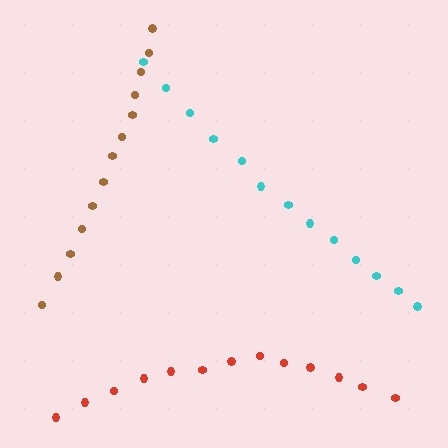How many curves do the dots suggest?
There are 3 distinct paths.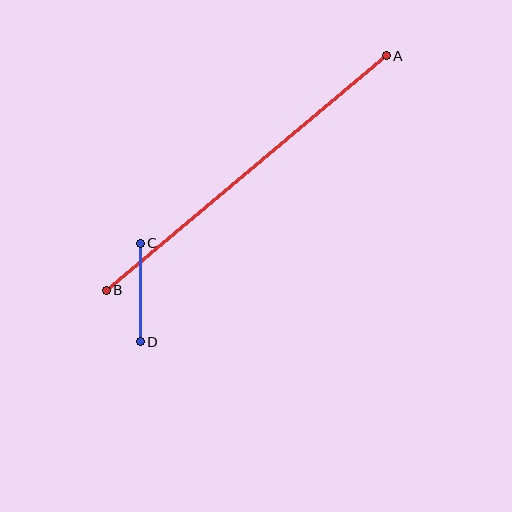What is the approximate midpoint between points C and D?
The midpoint is at approximately (140, 292) pixels.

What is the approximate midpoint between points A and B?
The midpoint is at approximately (246, 173) pixels.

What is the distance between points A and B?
The distance is approximately 365 pixels.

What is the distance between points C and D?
The distance is approximately 98 pixels.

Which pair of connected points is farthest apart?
Points A and B are farthest apart.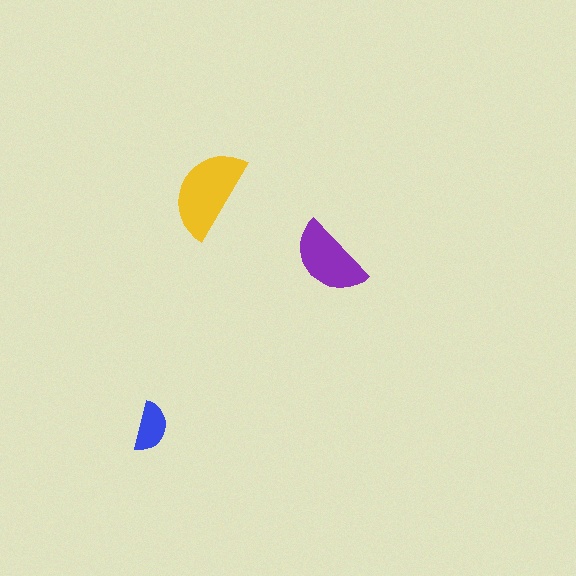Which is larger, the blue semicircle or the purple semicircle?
The purple one.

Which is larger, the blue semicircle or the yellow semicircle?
The yellow one.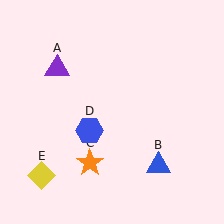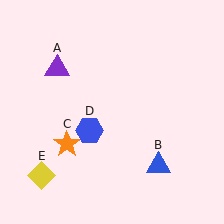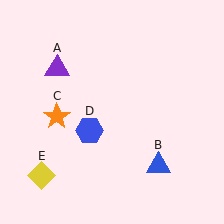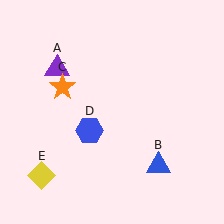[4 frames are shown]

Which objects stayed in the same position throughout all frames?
Purple triangle (object A) and blue triangle (object B) and blue hexagon (object D) and yellow diamond (object E) remained stationary.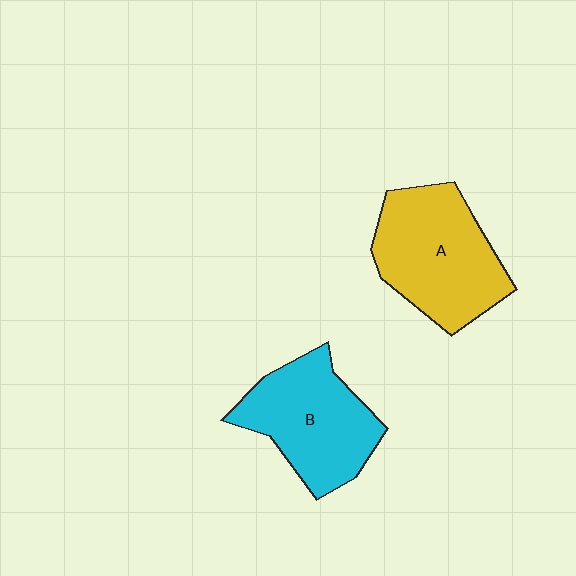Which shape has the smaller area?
Shape B (cyan).